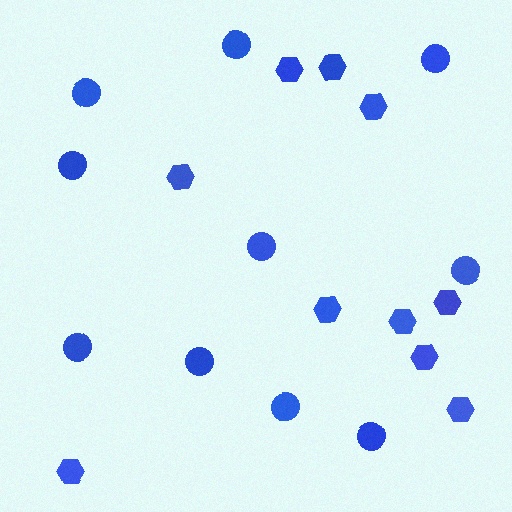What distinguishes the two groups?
There are 2 groups: one group of hexagons (10) and one group of circles (10).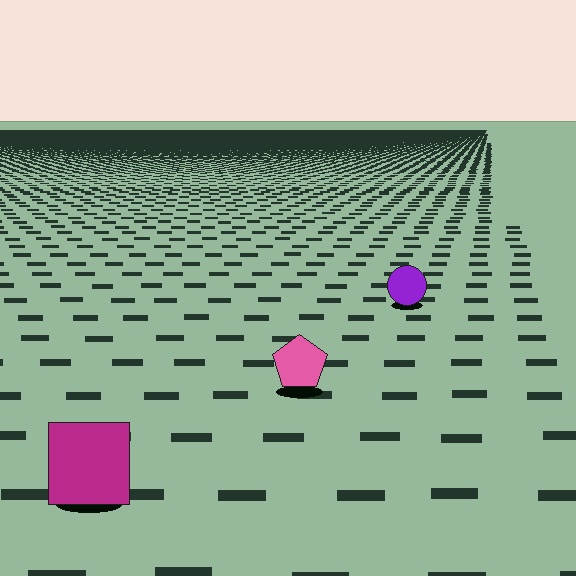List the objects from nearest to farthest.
From nearest to farthest: the magenta square, the pink pentagon, the purple circle.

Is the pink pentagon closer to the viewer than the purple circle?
Yes. The pink pentagon is closer — you can tell from the texture gradient: the ground texture is coarser near it.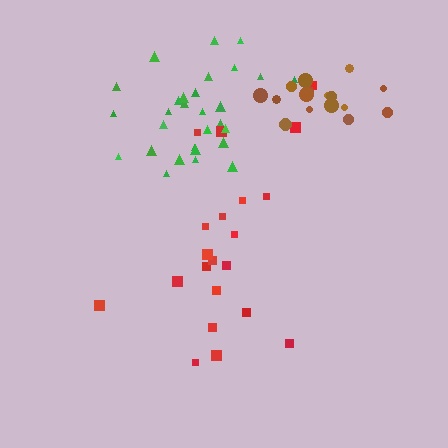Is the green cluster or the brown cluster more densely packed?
Green.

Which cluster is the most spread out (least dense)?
Red.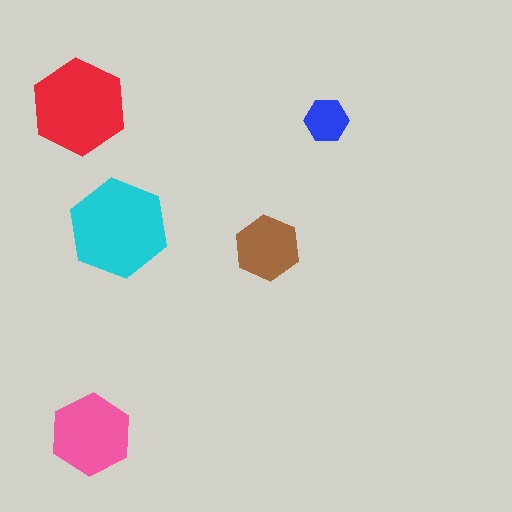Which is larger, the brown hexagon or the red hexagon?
The red one.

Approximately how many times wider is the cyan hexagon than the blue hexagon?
About 2.5 times wider.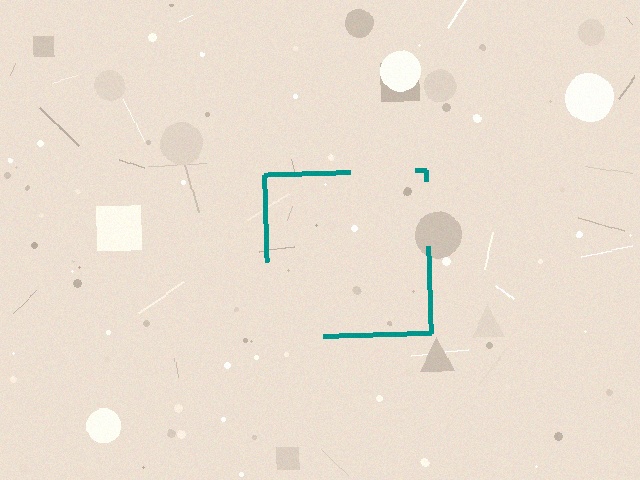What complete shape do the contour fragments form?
The contour fragments form a square.